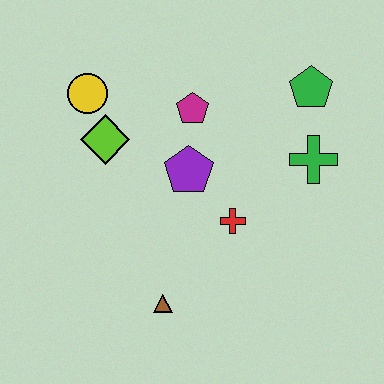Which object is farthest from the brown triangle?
The green pentagon is farthest from the brown triangle.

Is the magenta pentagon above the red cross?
Yes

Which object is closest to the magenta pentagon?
The purple pentagon is closest to the magenta pentagon.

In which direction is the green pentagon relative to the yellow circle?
The green pentagon is to the right of the yellow circle.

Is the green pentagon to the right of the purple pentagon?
Yes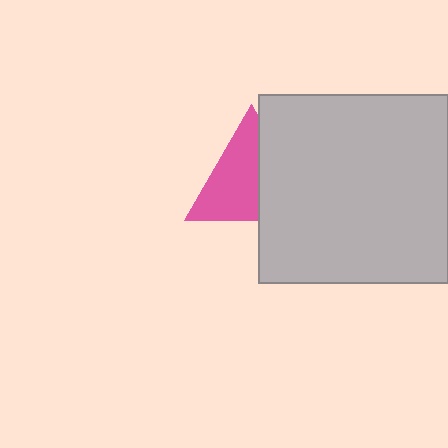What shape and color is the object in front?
The object in front is a light gray square.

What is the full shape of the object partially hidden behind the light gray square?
The partially hidden object is a pink triangle.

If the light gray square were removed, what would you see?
You would see the complete pink triangle.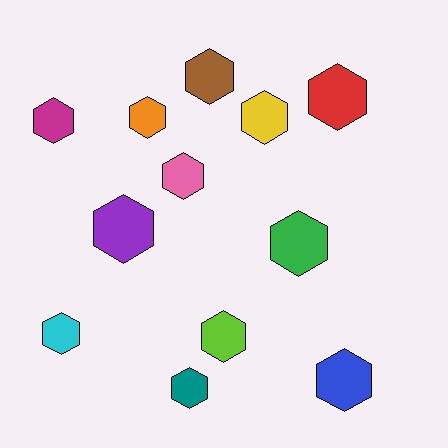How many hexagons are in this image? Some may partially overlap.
There are 12 hexagons.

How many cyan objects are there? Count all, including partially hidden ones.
There is 1 cyan object.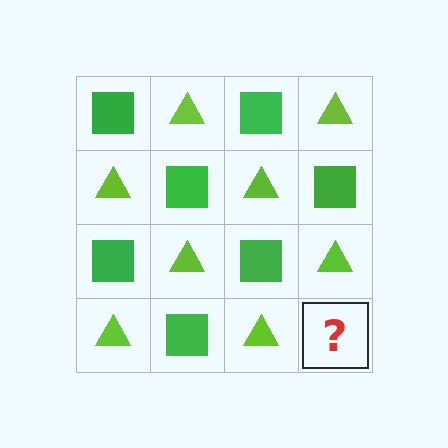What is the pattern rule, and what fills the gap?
The rule is that it alternates green square and lime triangle in a checkerboard pattern. The gap should be filled with a green square.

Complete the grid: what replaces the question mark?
The question mark should be replaced with a green square.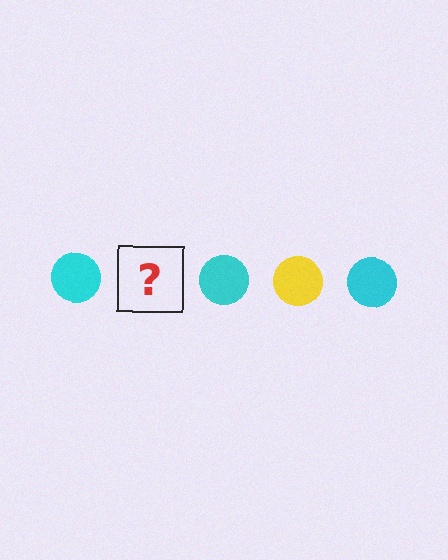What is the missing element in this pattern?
The missing element is a yellow circle.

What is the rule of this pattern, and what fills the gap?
The rule is that the pattern cycles through cyan, yellow circles. The gap should be filled with a yellow circle.